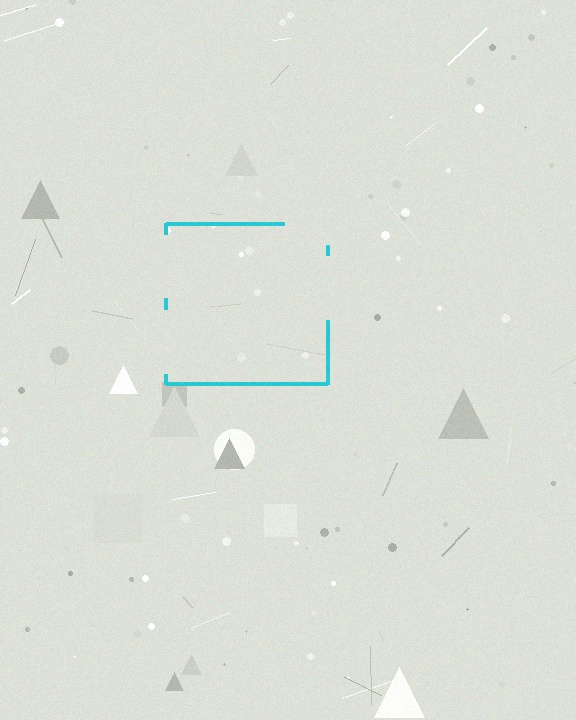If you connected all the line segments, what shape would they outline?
They would outline a square.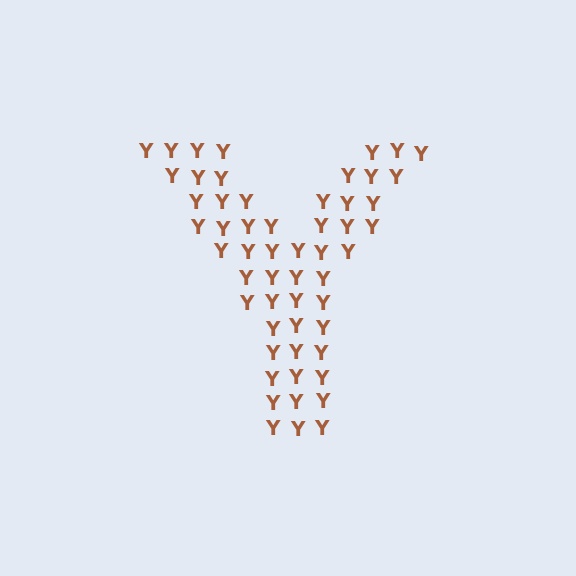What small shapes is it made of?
It is made of small letter Y's.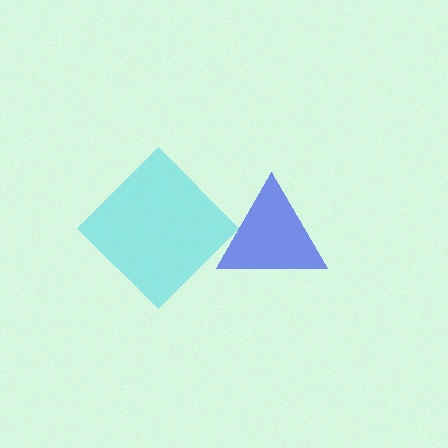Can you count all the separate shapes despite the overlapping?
Yes, there are 2 separate shapes.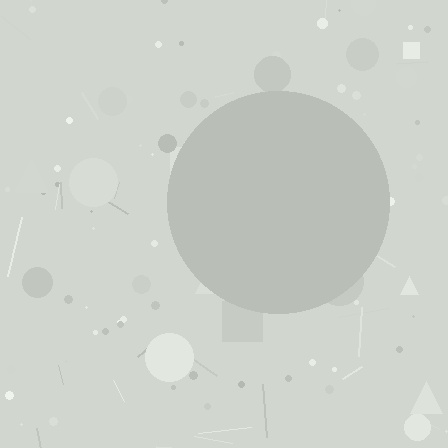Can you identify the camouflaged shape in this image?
The camouflaged shape is a circle.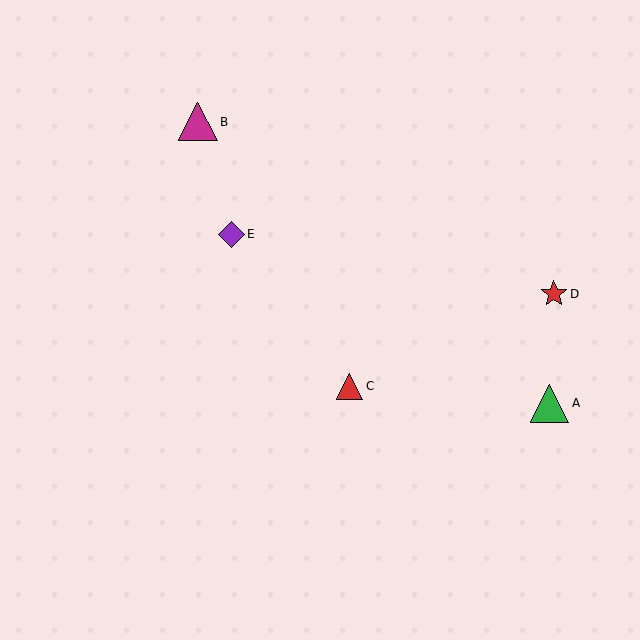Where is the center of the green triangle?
The center of the green triangle is at (550, 403).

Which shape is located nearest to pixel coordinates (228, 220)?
The purple diamond (labeled E) at (231, 234) is nearest to that location.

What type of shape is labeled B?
Shape B is a magenta triangle.